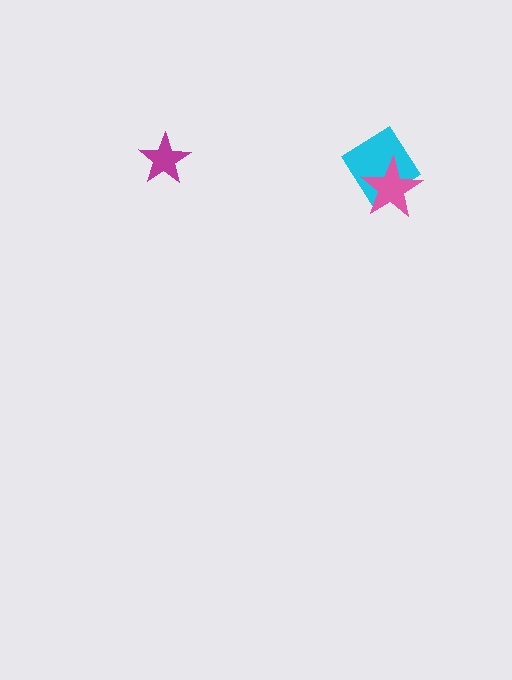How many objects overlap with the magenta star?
0 objects overlap with the magenta star.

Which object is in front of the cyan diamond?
The pink star is in front of the cyan diamond.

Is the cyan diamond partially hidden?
Yes, it is partially covered by another shape.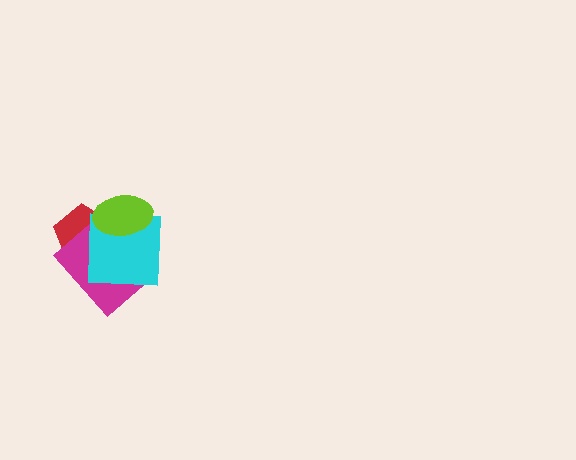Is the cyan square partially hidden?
Yes, it is partially covered by another shape.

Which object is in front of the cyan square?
The lime ellipse is in front of the cyan square.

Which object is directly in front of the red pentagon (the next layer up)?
The magenta rectangle is directly in front of the red pentagon.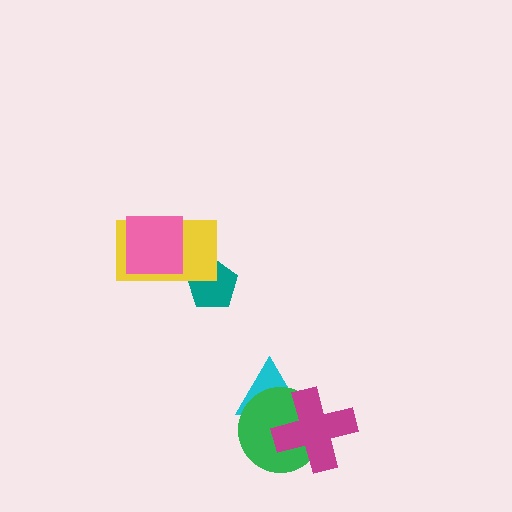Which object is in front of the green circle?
The magenta cross is in front of the green circle.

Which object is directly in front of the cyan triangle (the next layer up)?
The green circle is directly in front of the cyan triangle.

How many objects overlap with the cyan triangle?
2 objects overlap with the cyan triangle.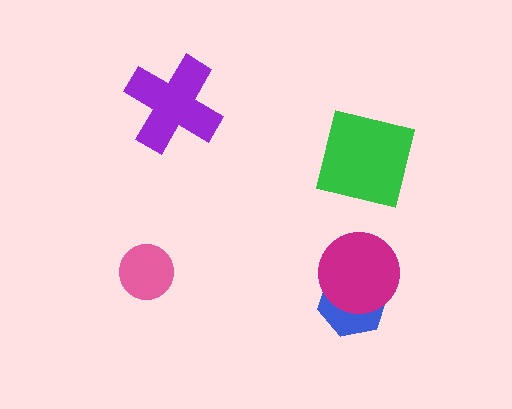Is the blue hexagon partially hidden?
Yes, it is partially covered by another shape.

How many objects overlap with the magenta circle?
1 object overlaps with the magenta circle.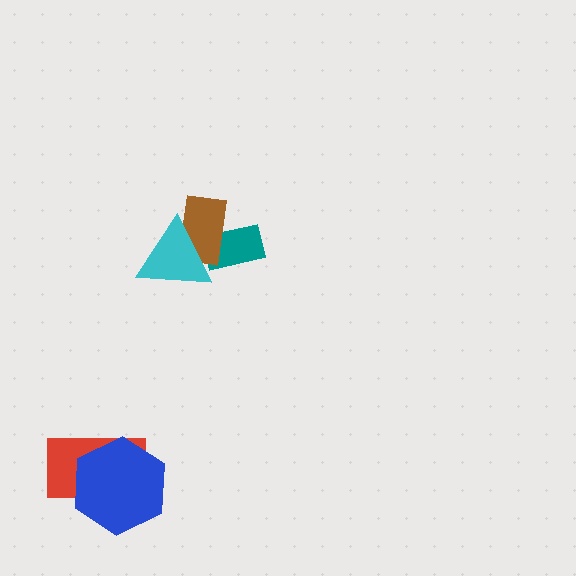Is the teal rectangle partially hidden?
Yes, it is partially covered by another shape.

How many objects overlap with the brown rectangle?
2 objects overlap with the brown rectangle.